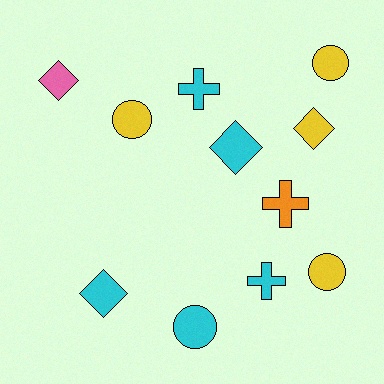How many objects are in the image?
There are 11 objects.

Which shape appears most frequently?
Diamond, with 4 objects.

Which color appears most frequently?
Cyan, with 5 objects.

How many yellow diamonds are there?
There is 1 yellow diamond.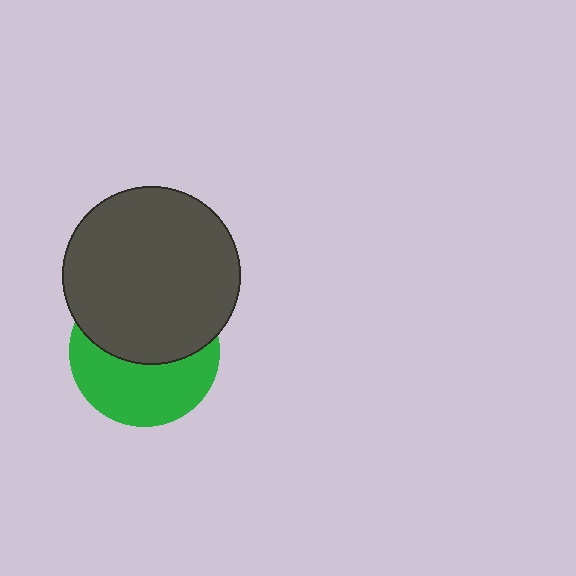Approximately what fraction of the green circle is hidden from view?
Roughly 51% of the green circle is hidden behind the dark gray circle.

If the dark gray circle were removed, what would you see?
You would see the complete green circle.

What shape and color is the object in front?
The object in front is a dark gray circle.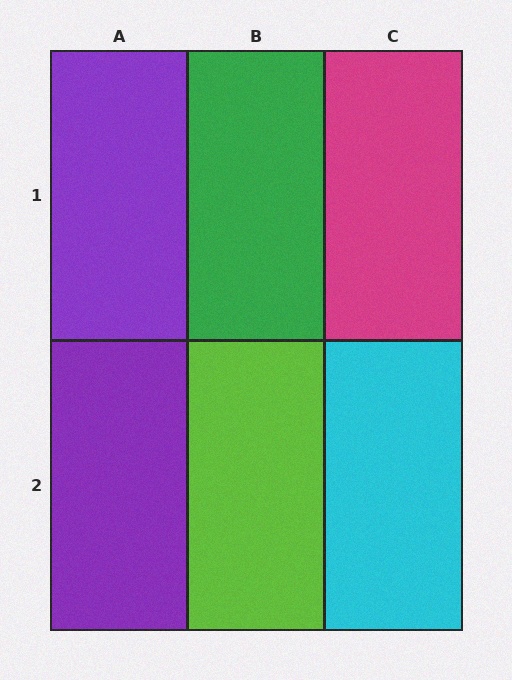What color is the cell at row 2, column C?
Cyan.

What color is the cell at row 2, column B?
Lime.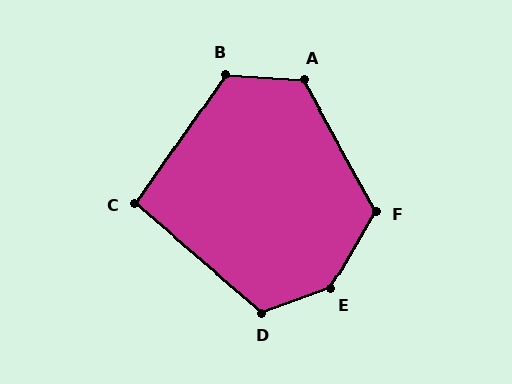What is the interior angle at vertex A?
Approximately 123 degrees (obtuse).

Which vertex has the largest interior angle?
E, at approximately 141 degrees.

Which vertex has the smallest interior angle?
C, at approximately 96 degrees.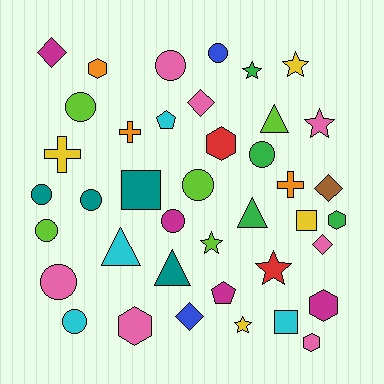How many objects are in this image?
There are 40 objects.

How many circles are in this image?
There are 11 circles.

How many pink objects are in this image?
There are 7 pink objects.